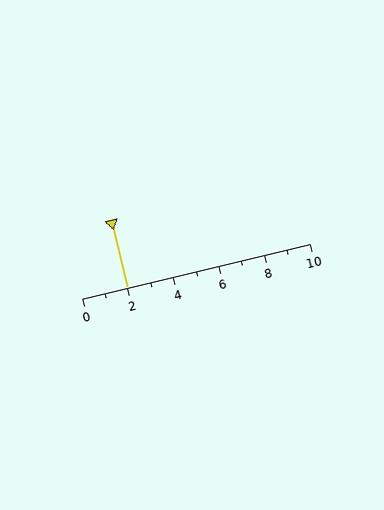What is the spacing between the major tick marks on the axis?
The major ticks are spaced 2 apart.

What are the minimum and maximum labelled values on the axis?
The axis runs from 0 to 10.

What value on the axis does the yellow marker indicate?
The marker indicates approximately 2.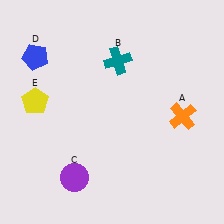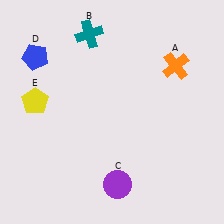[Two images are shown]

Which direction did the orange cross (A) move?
The orange cross (A) moved up.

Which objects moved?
The objects that moved are: the orange cross (A), the teal cross (B), the purple circle (C).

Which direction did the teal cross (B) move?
The teal cross (B) moved left.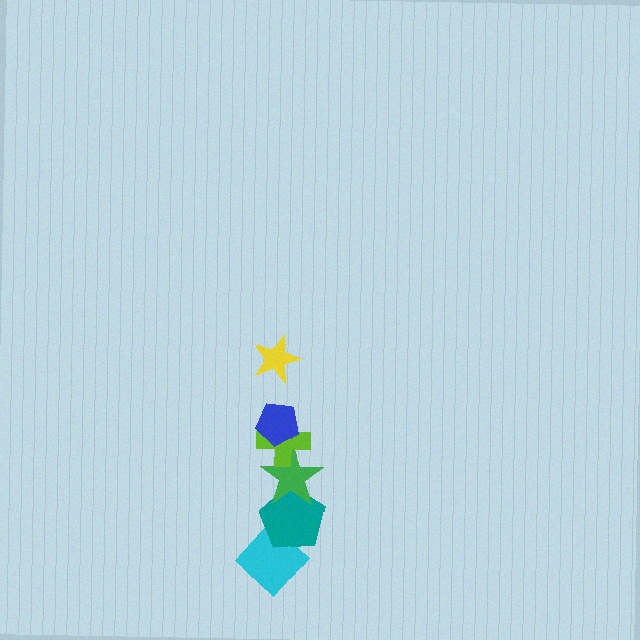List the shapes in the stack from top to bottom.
From top to bottom: the yellow star, the blue pentagon, the lime cross, the green star, the teal pentagon, the cyan diamond.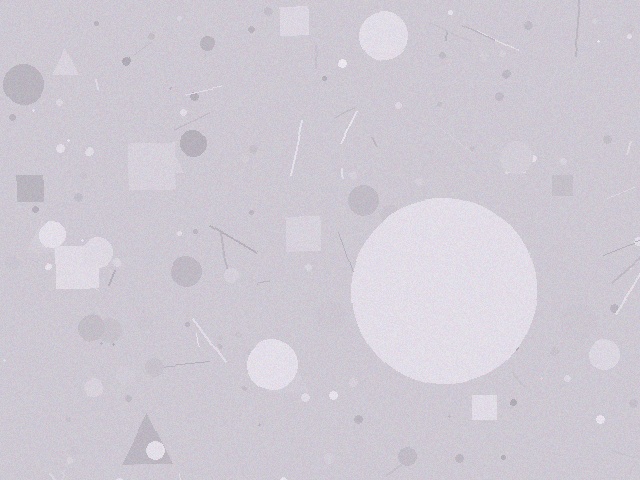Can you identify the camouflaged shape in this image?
The camouflaged shape is a circle.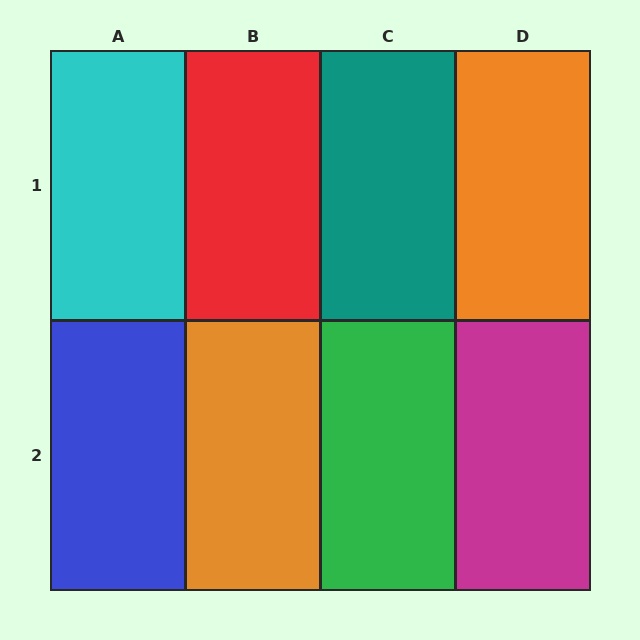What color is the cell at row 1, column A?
Cyan.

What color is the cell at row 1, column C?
Teal.